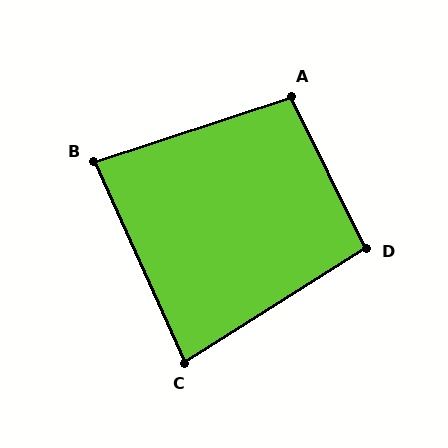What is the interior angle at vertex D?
Approximately 96 degrees (obtuse).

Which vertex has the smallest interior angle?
C, at approximately 82 degrees.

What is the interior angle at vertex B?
Approximately 84 degrees (acute).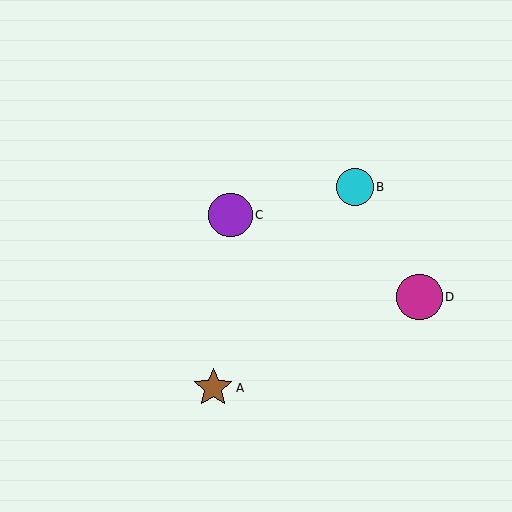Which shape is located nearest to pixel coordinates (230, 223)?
The purple circle (labeled C) at (231, 215) is nearest to that location.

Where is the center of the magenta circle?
The center of the magenta circle is at (419, 297).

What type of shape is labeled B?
Shape B is a cyan circle.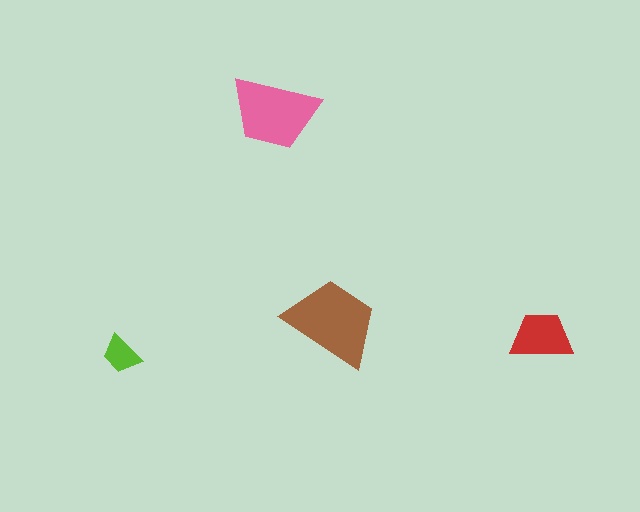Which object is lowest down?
The lime trapezoid is bottommost.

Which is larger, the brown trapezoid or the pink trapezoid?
The brown one.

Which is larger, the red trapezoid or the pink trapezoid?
The pink one.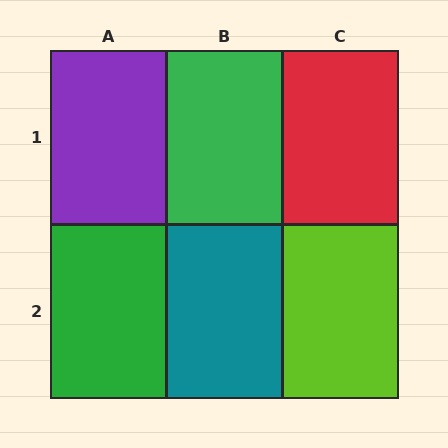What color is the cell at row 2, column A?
Green.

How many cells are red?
1 cell is red.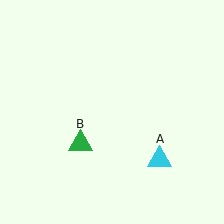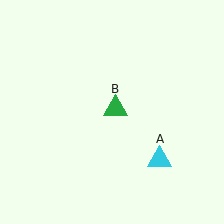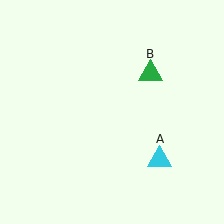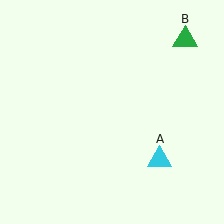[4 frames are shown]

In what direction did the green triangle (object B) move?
The green triangle (object B) moved up and to the right.